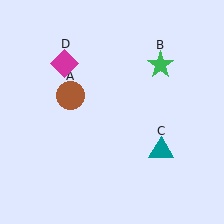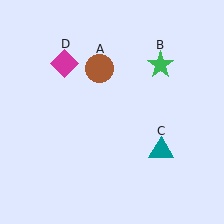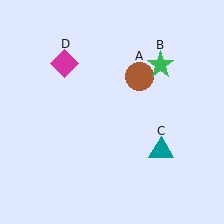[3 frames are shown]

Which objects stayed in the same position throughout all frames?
Green star (object B) and teal triangle (object C) and magenta diamond (object D) remained stationary.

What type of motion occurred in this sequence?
The brown circle (object A) rotated clockwise around the center of the scene.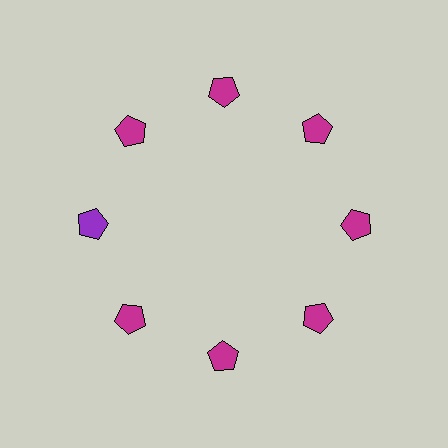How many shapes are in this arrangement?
There are 8 shapes arranged in a ring pattern.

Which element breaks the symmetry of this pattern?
The purple pentagon at roughly the 9 o'clock position breaks the symmetry. All other shapes are magenta pentagons.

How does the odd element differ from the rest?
It has a different color: purple instead of magenta.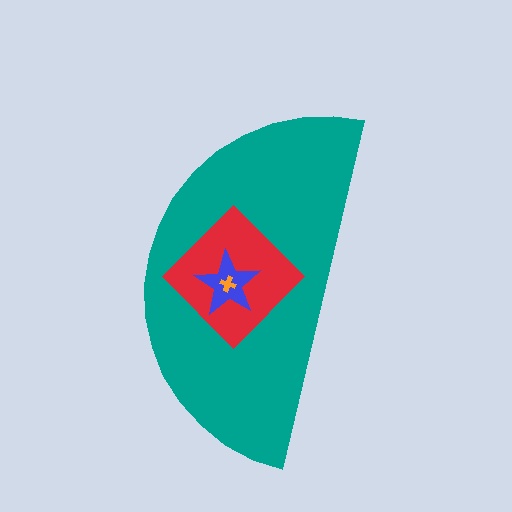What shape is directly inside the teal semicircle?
The red diamond.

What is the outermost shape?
The teal semicircle.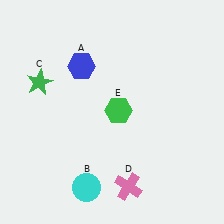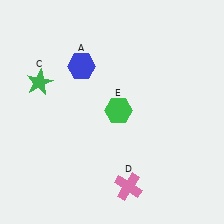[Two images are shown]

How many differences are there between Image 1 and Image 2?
There is 1 difference between the two images.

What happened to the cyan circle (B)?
The cyan circle (B) was removed in Image 2. It was in the bottom-left area of Image 1.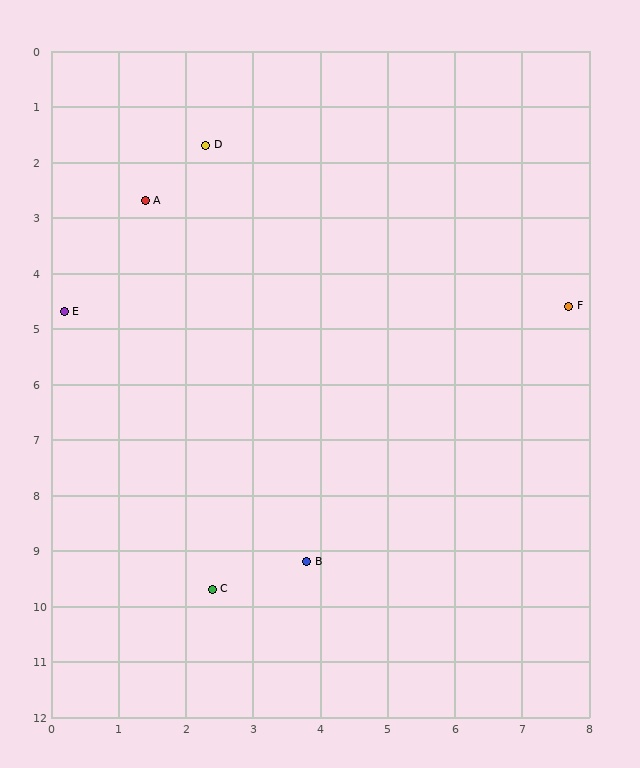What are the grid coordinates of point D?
Point D is at approximately (2.3, 1.7).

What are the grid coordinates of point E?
Point E is at approximately (0.2, 4.7).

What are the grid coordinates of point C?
Point C is at approximately (2.4, 9.7).